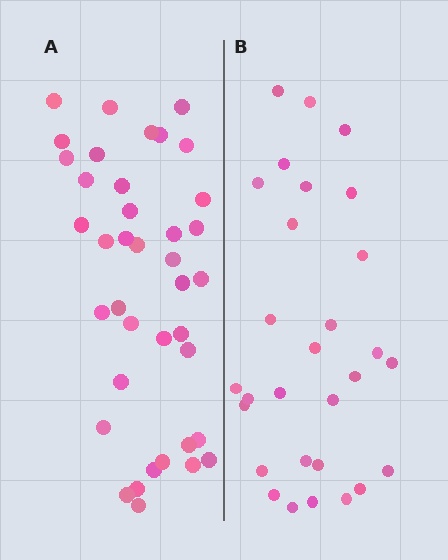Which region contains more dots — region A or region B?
Region A (the left region) has more dots.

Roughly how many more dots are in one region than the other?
Region A has roughly 10 or so more dots than region B.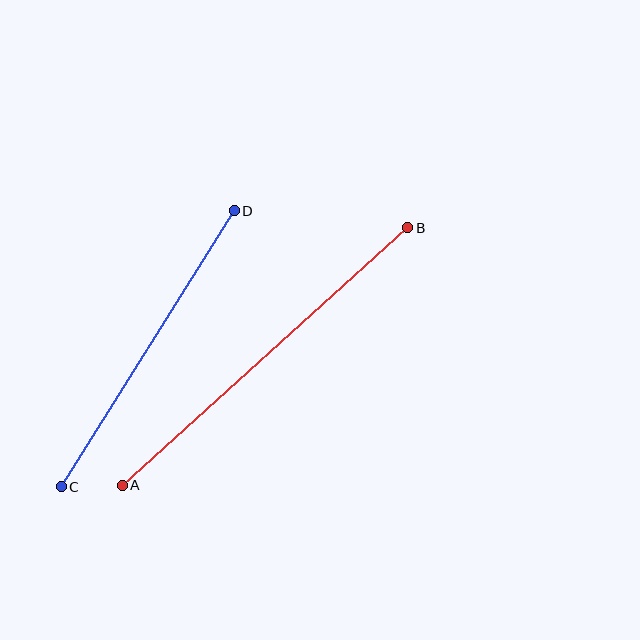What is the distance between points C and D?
The distance is approximately 326 pixels.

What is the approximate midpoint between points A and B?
The midpoint is at approximately (265, 357) pixels.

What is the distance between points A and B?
The distance is approximately 384 pixels.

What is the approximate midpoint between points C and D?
The midpoint is at approximately (148, 349) pixels.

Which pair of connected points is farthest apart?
Points A and B are farthest apart.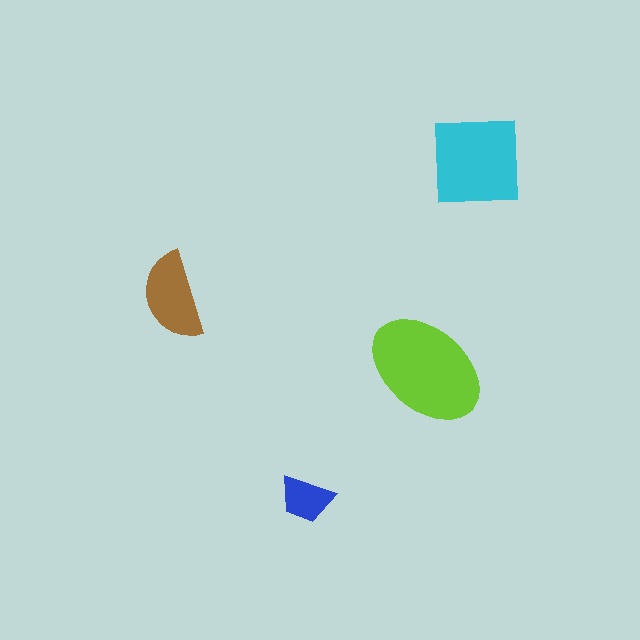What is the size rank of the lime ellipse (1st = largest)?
1st.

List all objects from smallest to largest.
The blue trapezoid, the brown semicircle, the cyan square, the lime ellipse.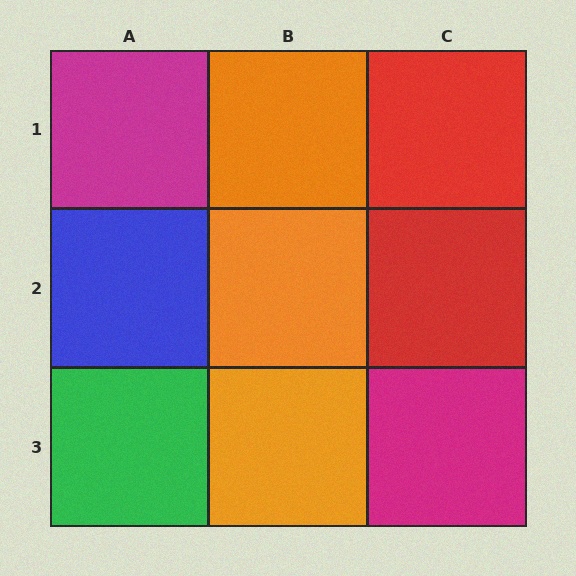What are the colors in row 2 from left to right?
Blue, orange, red.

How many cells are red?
2 cells are red.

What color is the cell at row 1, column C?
Red.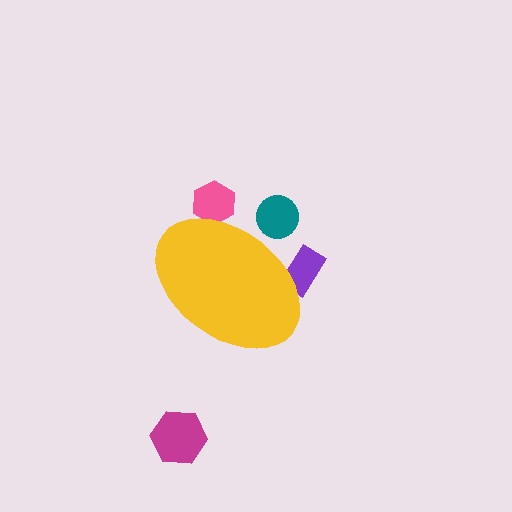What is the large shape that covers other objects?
A yellow ellipse.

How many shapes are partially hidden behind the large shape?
3 shapes are partially hidden.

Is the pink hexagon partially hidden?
Yes, the pink hexagon is partially hidden behind the yellow ellipse.